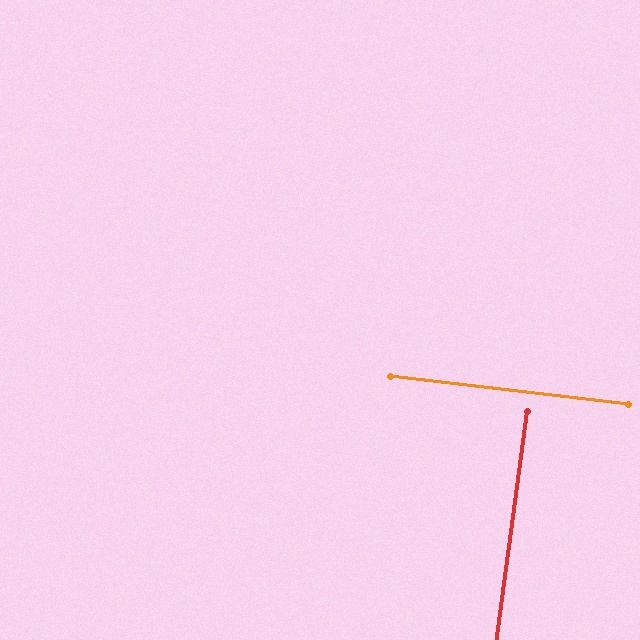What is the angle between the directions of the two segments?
Approximately 89 degrees.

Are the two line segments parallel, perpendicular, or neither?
Perpendicular — they meet at approximately 89°.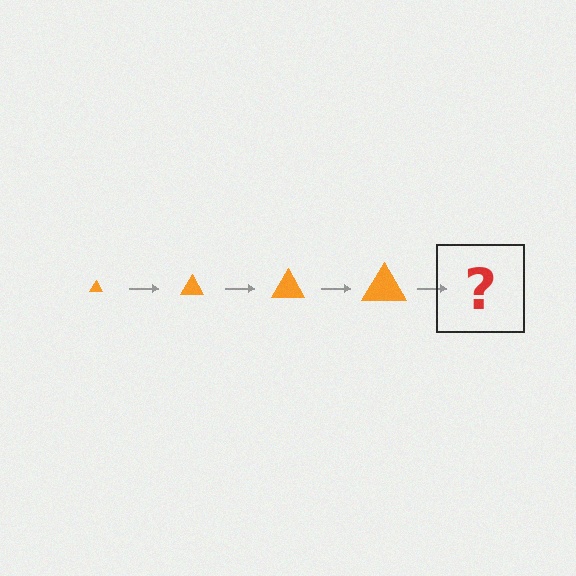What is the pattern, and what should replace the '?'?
The pattern is that the triangle gets progressively larger each step. The '?' should be an orange triangle, larger than the previous one.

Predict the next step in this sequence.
The next step is an orange triangle, larger than the previous one.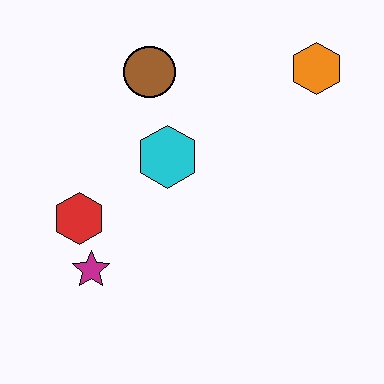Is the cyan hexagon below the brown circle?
Yes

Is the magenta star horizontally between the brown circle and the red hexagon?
Yes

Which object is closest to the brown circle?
The cyan hexagon is closest to the brown circle.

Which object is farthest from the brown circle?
The magenta star is farthest from the brown circle.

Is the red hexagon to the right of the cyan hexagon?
No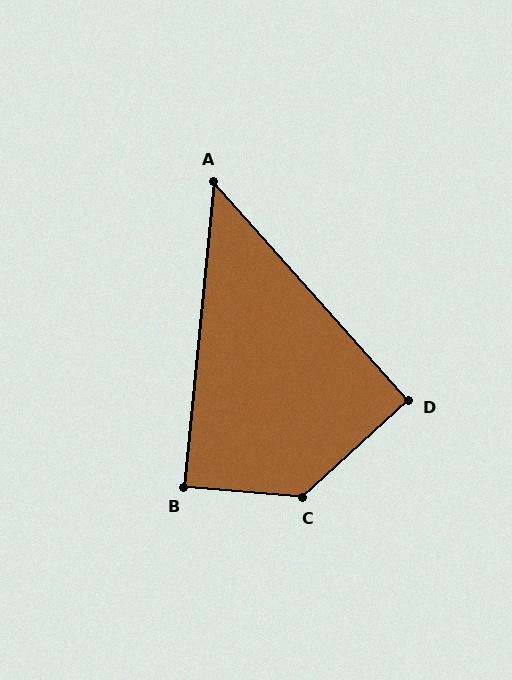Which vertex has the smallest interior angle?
A, at approximately 47 degrees.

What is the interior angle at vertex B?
Approximately 89 degrees (approximately right).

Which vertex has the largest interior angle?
C, at approximately 133 degrees.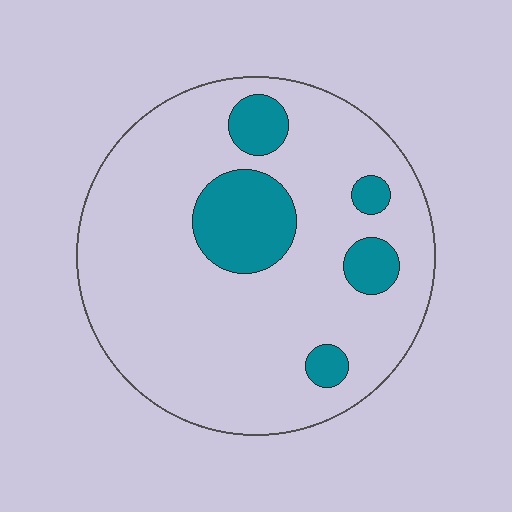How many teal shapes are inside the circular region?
5.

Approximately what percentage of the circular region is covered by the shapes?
Approximately 15%.